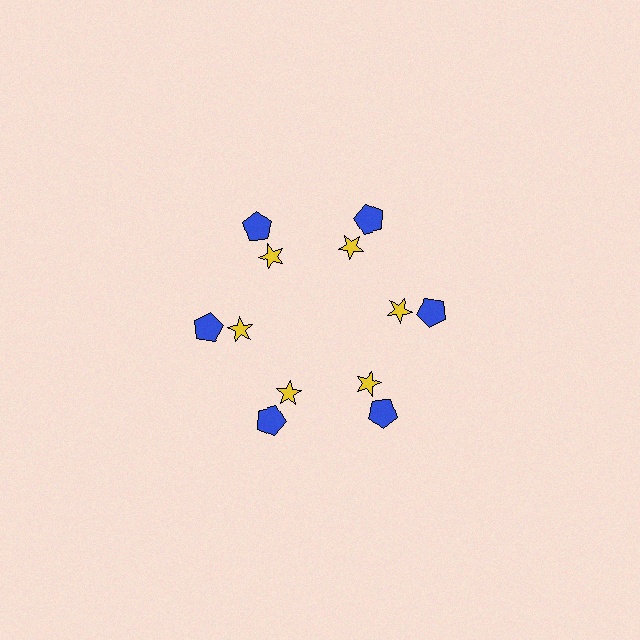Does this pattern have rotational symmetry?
Yes, this pattern has 6-fold rotational symmetry. It looks the same after rotating 60 degrees around the center.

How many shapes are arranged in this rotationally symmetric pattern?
There are 12 shapes, arranged in 6 groups of 2.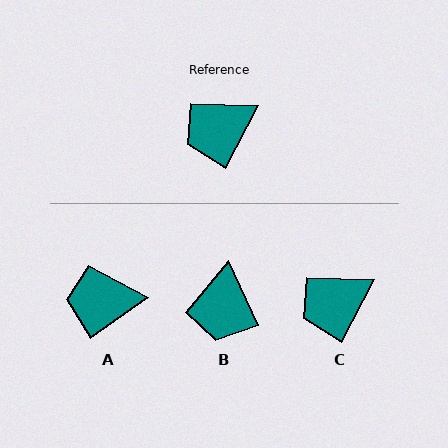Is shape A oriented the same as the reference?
No, it is off by about 27 degrees.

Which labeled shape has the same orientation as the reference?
C.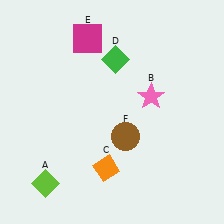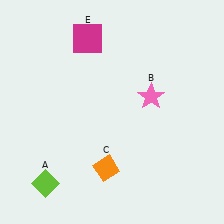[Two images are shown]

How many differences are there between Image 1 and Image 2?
There are 2 differences between the two images.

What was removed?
The brown circle (F), the green diamond (D) were removed in Image 2.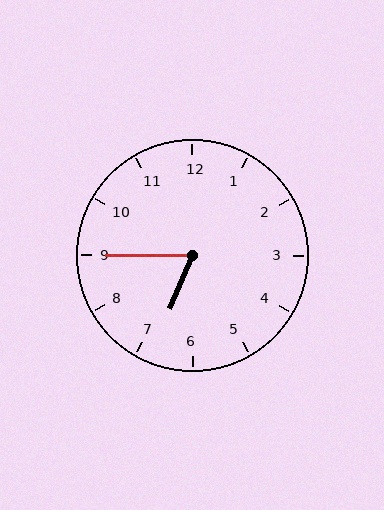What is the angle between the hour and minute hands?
Approximately 68 degrees.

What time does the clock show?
6:45.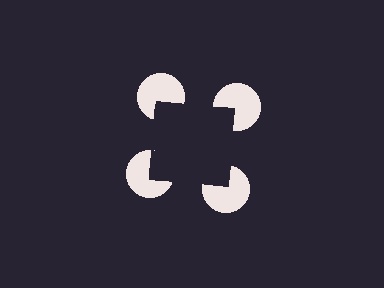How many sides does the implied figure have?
4 sides.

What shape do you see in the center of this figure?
An illusory square — its edges are inferred from the aligned wedge cuts in the pac-man discs, not physically drawn.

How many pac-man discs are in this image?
There are 4 — one at each vertex of the illusory square.